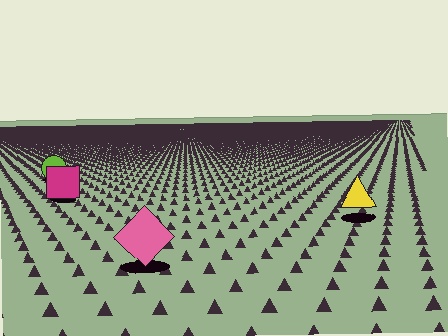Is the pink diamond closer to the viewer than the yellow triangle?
Yes. The pink diamond is closer — you can tell from the texture gradient: the ground texture is coarser near it.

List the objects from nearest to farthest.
From nearest to farthest: the pink diamond, the yellow triangle, the magenta square, the lime circle.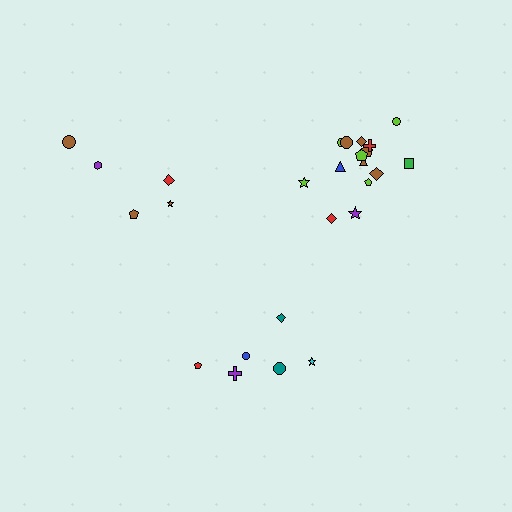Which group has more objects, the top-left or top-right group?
The top-right group.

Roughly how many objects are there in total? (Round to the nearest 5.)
Roughly 25 objects in total.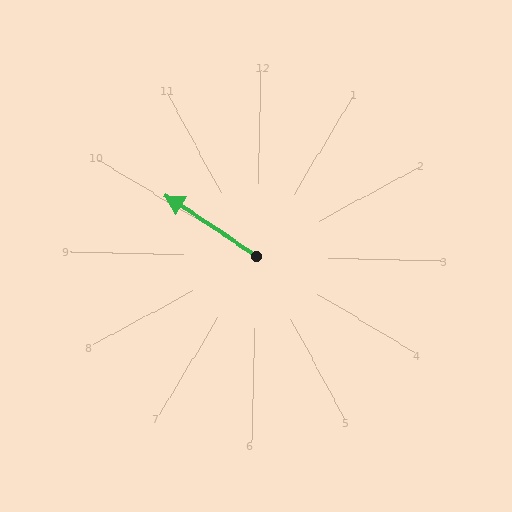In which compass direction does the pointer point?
Northwest.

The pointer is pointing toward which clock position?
Roughly 10 o'clock.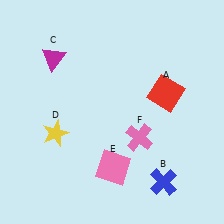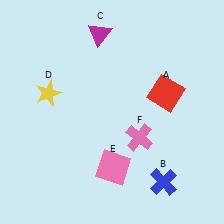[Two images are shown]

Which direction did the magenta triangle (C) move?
The magenta triangle (C) moved right.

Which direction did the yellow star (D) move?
The yellow star (D) moved up.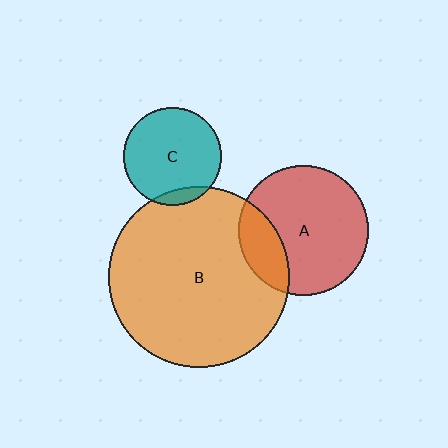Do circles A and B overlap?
Yes.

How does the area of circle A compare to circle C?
Approximately 1.8 times.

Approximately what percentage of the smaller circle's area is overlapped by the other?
Approximately 20%.